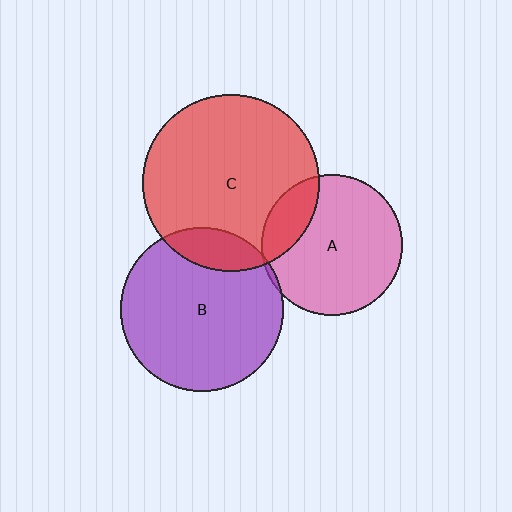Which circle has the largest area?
Circle C (red).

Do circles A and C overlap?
Yes.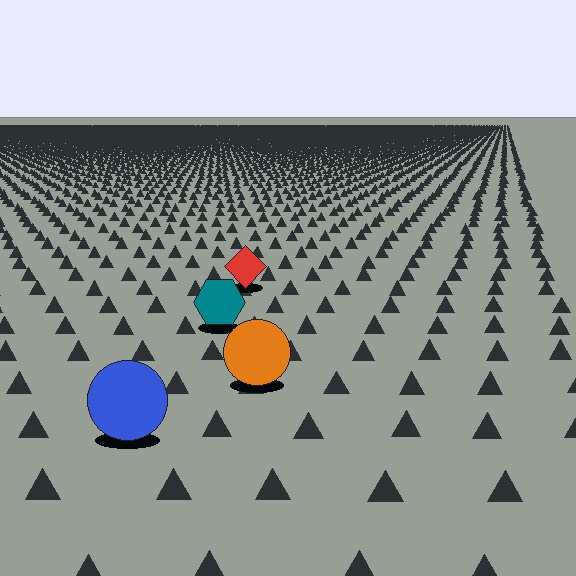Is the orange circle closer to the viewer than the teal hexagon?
Yes. The orange circle is closer — you can tell from the texture gradient: the ground texture is coarser near it.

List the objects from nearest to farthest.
From nearest to farthest: the blue circle, the orange circle, the teal hexagon, the red diamond.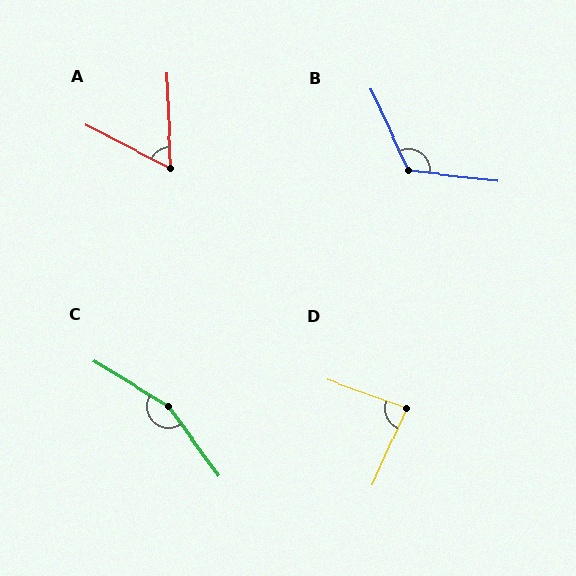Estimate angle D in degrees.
Approximately 86 degrees.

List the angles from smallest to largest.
A (61°), D (86°), B (122°), C (157°).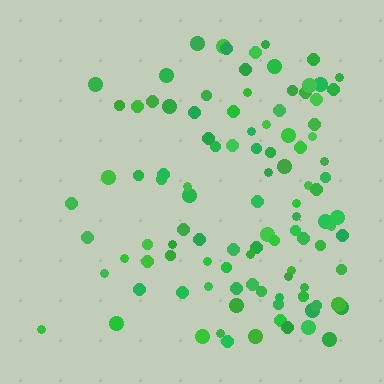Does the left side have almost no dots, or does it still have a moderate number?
Still a moderate number, just noticeably fewer than the right.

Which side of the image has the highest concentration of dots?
The right.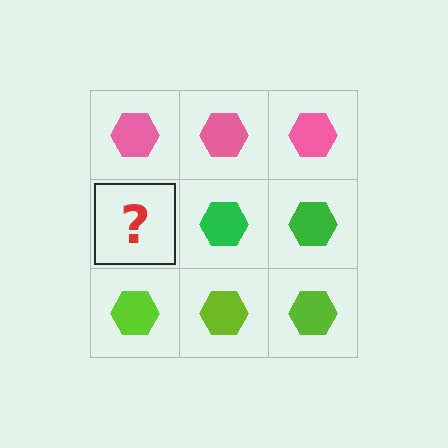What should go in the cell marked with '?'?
The missing cell should contain a green hexagon.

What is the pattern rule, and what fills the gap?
The rule is that each row has a consistent color. The gap should be filled with a green hexagon.